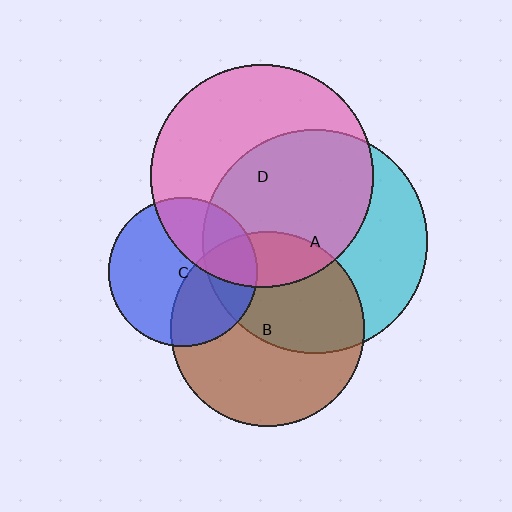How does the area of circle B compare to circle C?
Approximately 1.7 times.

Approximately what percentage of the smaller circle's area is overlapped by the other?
Approximately 40%.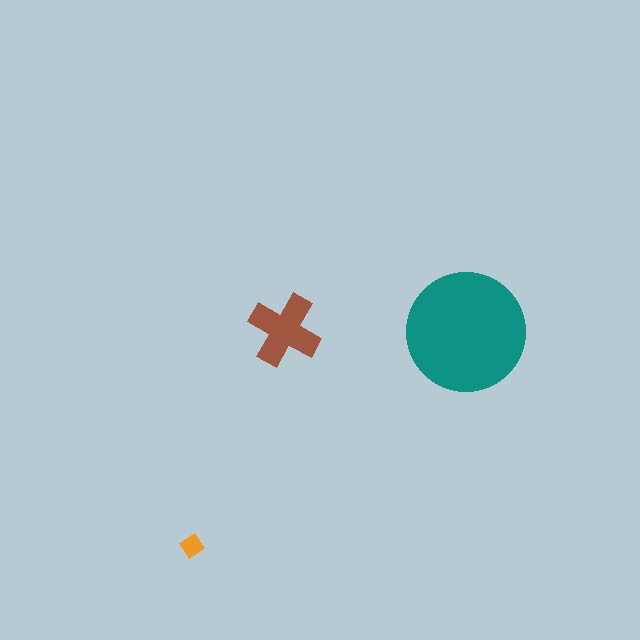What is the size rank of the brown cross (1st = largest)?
2nd.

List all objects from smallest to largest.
The orange diamond, the brown cross, the teal circle.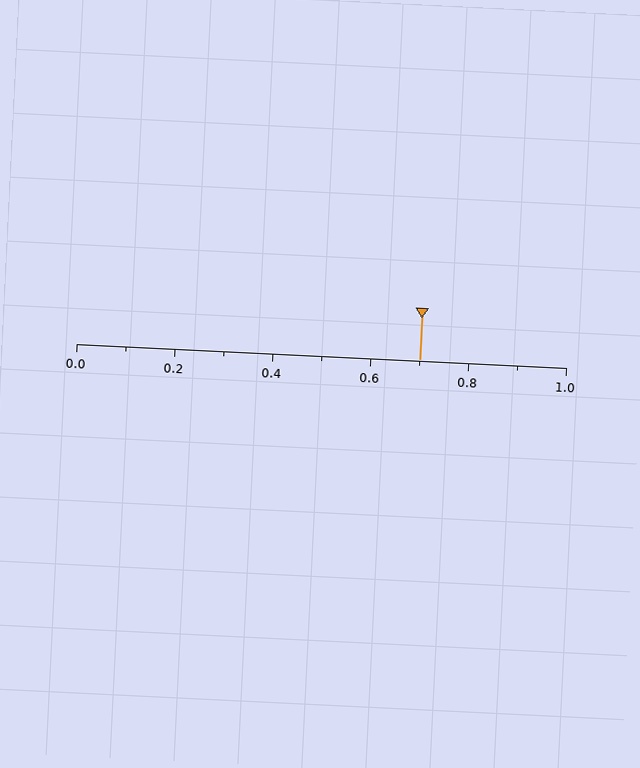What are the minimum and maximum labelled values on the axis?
The axis runs from 0.0 to 1.0.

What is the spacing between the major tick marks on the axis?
The major ticks are spaced 0.2 apart.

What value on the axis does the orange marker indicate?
The marker indicates approximately 0.7.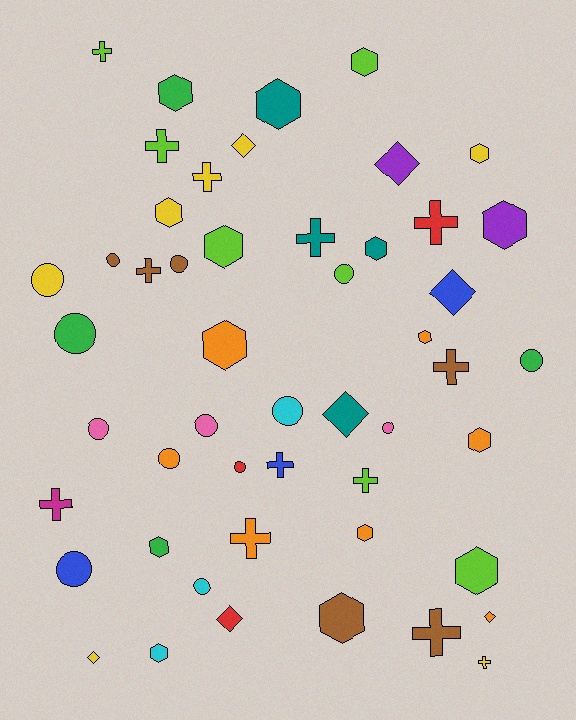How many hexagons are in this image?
There are 16 hexagons.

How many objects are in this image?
There are 50 objects.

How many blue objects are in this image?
There are 3 blue objects.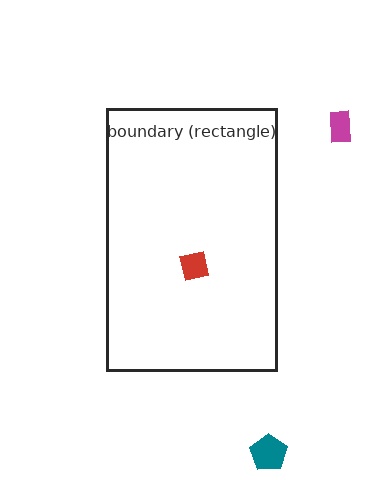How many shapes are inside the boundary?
1 inside, 2 outside.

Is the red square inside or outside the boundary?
Inside.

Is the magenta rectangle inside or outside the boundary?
Outside.